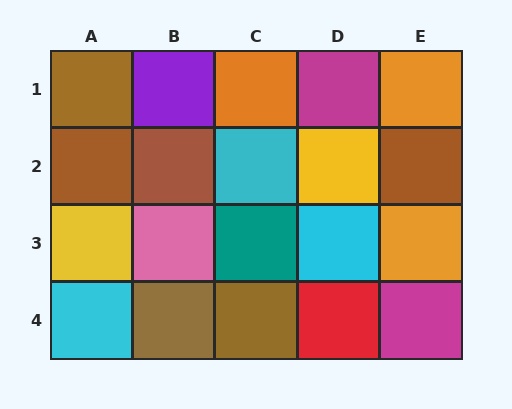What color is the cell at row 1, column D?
Magenta.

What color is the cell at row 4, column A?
Cyan.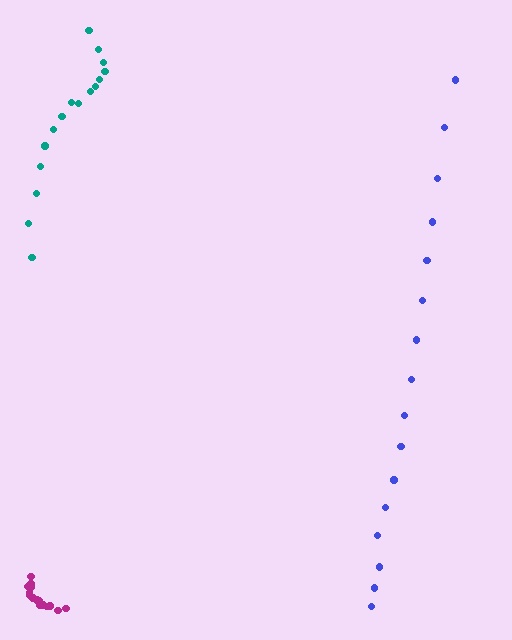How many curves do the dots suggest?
There are 3 distinct paths.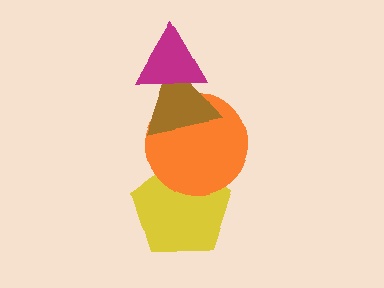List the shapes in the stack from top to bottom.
From top to bottom: the magenta triangle, the brown triangle, the orange circle, the yellow pentagon.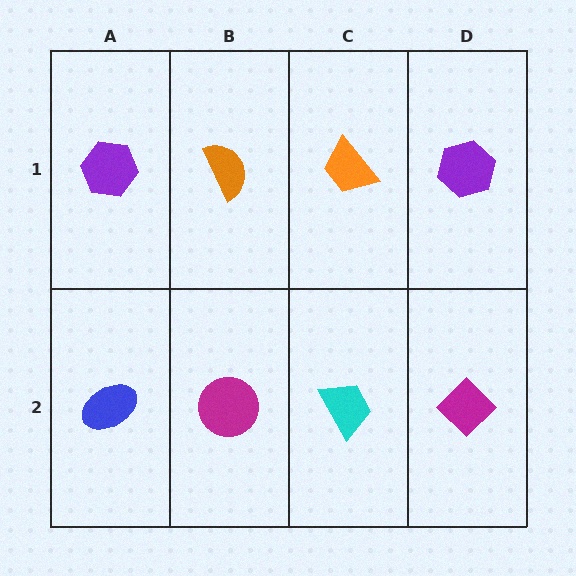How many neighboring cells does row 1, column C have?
3.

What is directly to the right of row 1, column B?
An orange trapezoid.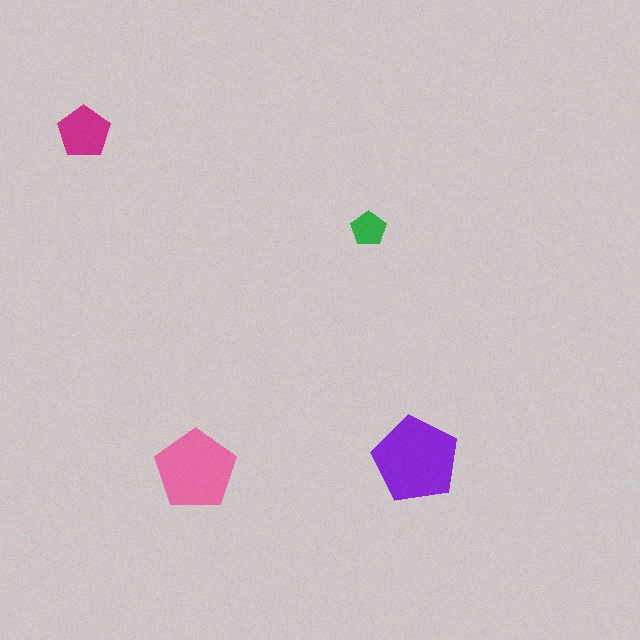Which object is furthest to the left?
The magenta pentagon is leftmost.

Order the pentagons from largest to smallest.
the purple one, the pink one, the magenta one, the green one.